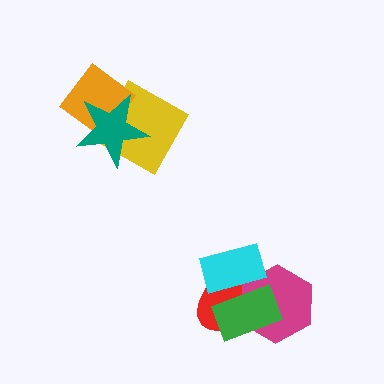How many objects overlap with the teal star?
2 objects overlap with the teal star.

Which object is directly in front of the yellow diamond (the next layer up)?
The orange diamond is directly in front of the yellow diamond.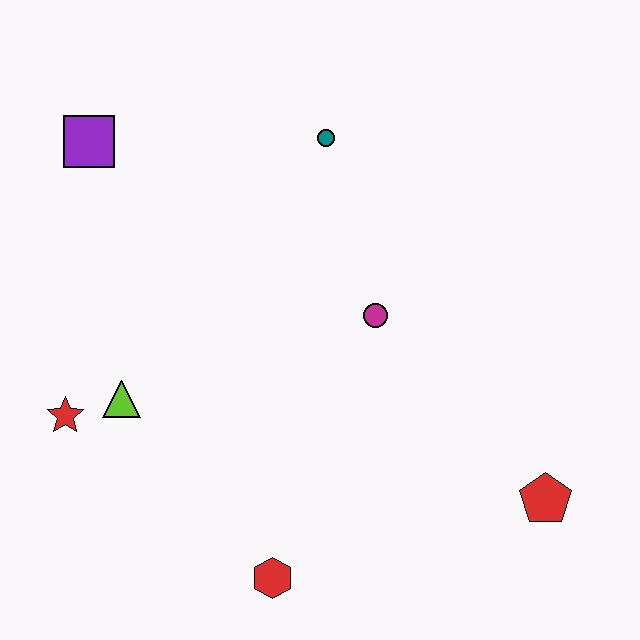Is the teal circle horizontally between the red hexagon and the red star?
No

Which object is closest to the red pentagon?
The magenta circle is closest to the red pentagon.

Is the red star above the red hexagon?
Yes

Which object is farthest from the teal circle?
The red hexagon is farthest from the teal circle.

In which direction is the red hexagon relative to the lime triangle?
The red hexagon is below the lime triangle.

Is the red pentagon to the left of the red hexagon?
No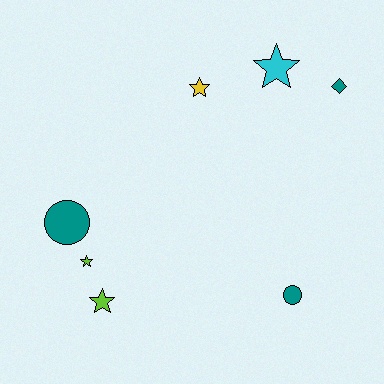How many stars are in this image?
There are 4 stars.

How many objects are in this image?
There are 7 objects.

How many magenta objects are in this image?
There are no magenta objects.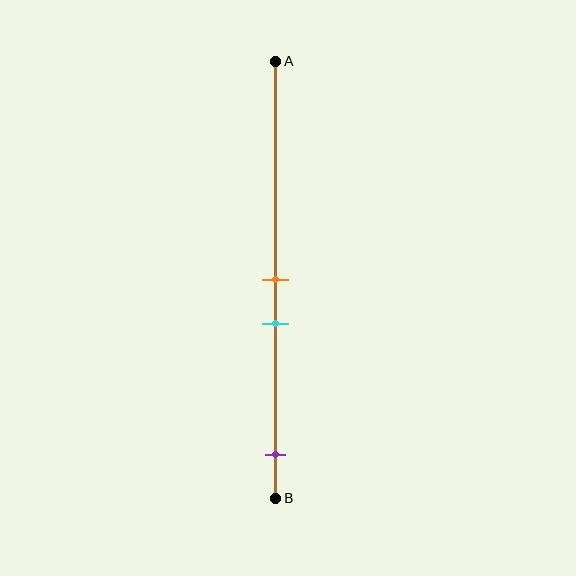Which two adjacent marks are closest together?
The orange and cyan marks are the closest adjacent pair.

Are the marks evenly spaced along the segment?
No, the marks are not evenly spaced.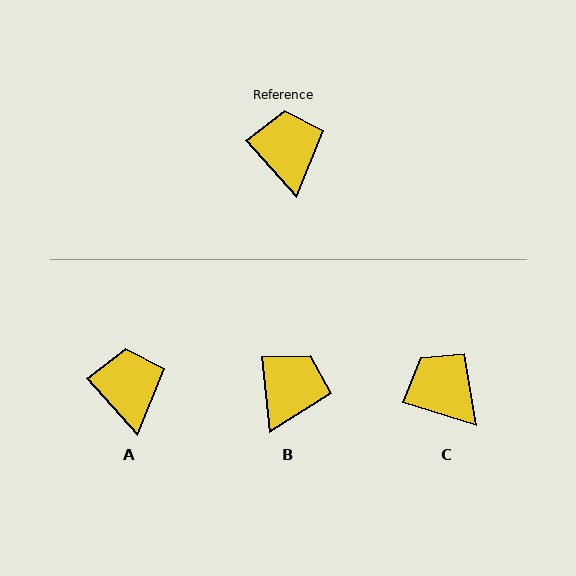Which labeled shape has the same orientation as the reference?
A.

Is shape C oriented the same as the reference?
No, it is off by about 32 degrees.